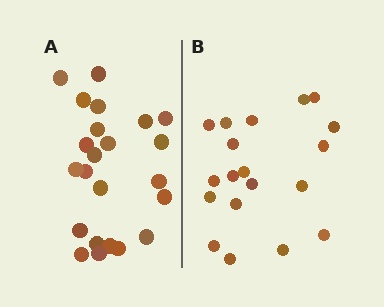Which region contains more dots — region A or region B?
Region A (the left region) has more dots.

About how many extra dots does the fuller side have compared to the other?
Region A has about 4 more dots than region B.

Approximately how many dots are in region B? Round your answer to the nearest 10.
About 20 dots. (The exact count is 19, which rounds to 20.)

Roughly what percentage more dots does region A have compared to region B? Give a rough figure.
About 20% more.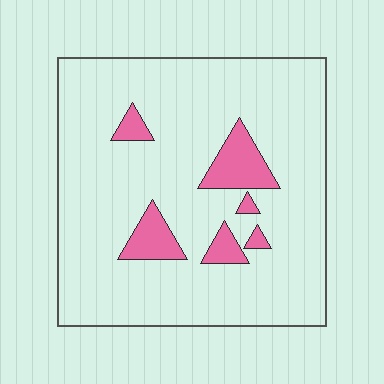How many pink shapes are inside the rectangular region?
6.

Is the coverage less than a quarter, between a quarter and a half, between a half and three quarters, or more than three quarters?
Less than a quarter.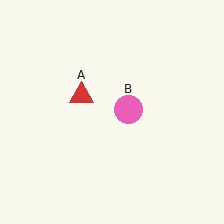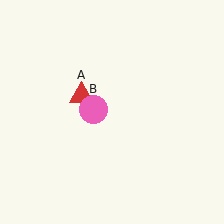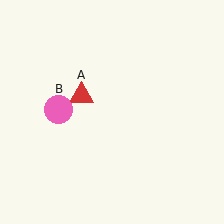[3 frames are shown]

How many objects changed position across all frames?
1 object changed position: pink circle (object B).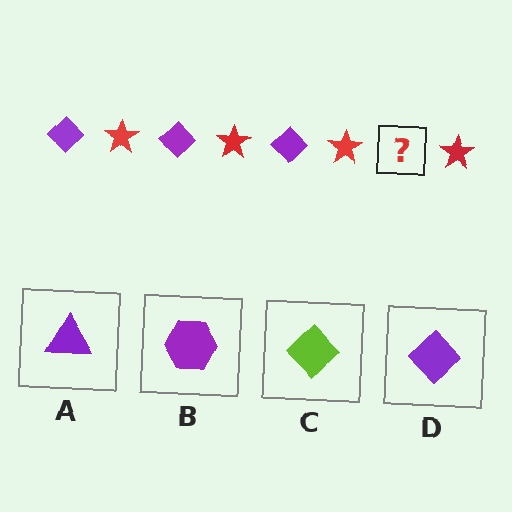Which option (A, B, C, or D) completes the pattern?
D.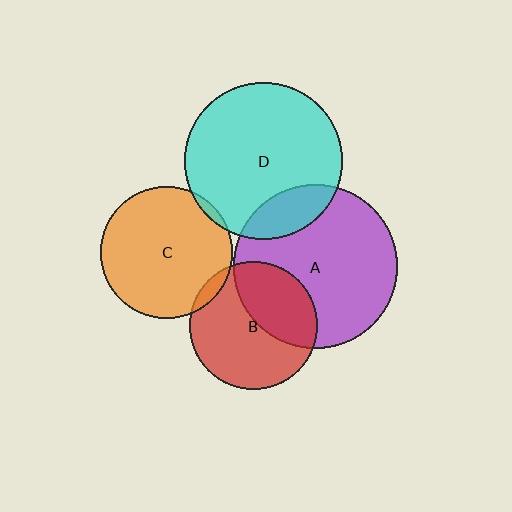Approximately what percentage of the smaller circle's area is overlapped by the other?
Approximately 5%.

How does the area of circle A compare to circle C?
Approximately 1.5 times.